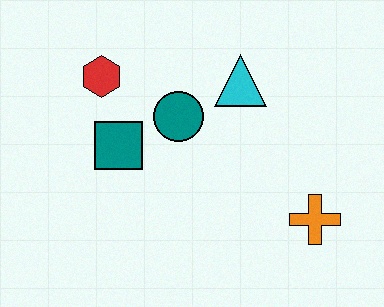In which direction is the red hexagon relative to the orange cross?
The red hexagon is to the left of the orange cross.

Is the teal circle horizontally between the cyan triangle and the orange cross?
No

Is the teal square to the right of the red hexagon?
Yes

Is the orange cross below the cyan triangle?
Yes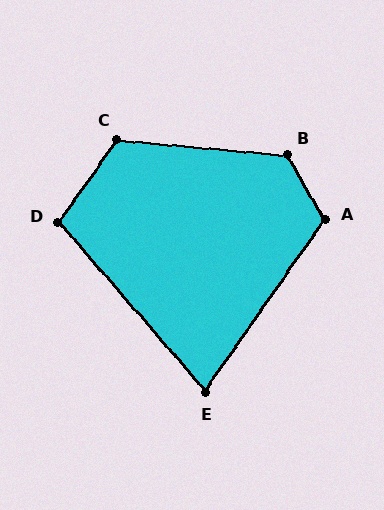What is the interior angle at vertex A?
Approximately 115 degrees (obtuse).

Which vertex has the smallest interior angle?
E, at approximately 76 degrees.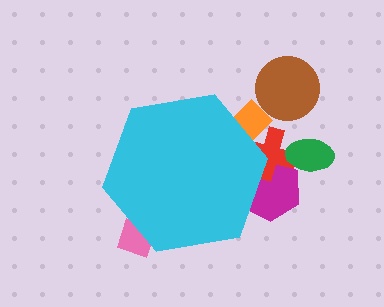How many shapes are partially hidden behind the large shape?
4 shapes are partially hidden.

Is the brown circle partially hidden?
No, the brown circle is fully visible.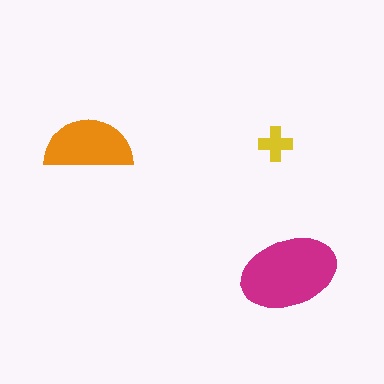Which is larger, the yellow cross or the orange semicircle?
The orange semicircle.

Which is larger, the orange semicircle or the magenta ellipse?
The magenta ellipse.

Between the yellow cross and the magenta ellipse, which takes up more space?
The magenta ellipse.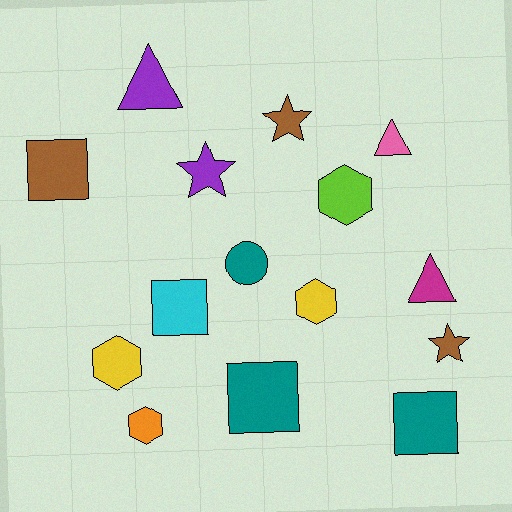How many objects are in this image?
There are 15 objects.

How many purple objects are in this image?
There are 2 purple objects.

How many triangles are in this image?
There are 3 triangles.